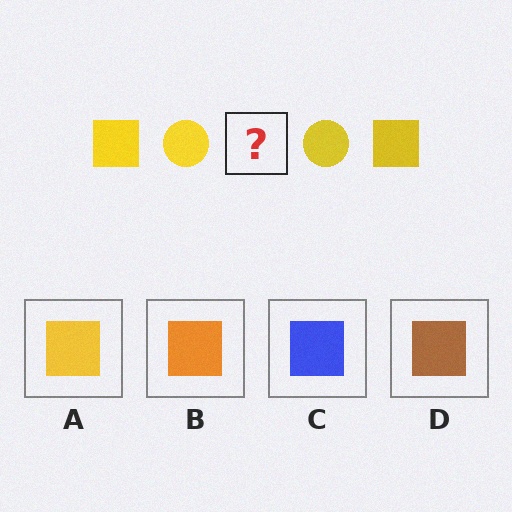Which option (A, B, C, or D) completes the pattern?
A.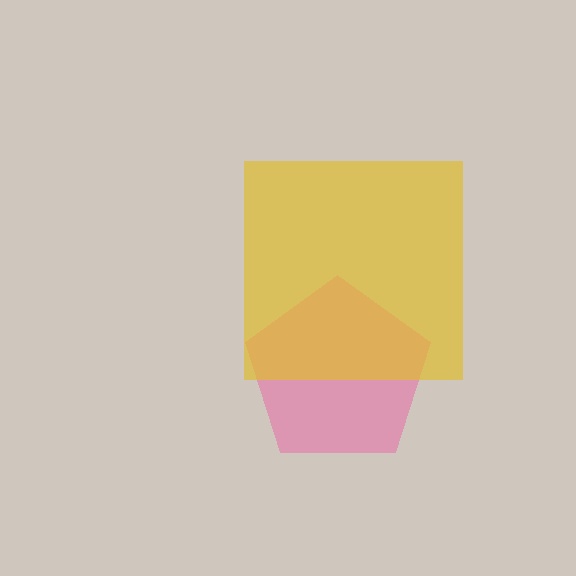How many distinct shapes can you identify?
There are 2 distinct shapes: a pink pentagon, a yellow square.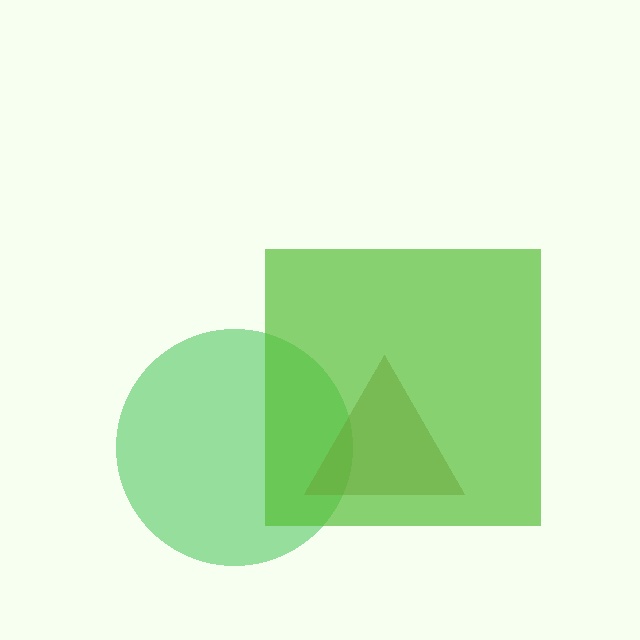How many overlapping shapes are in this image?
There are 3 overlapping shapes in the image.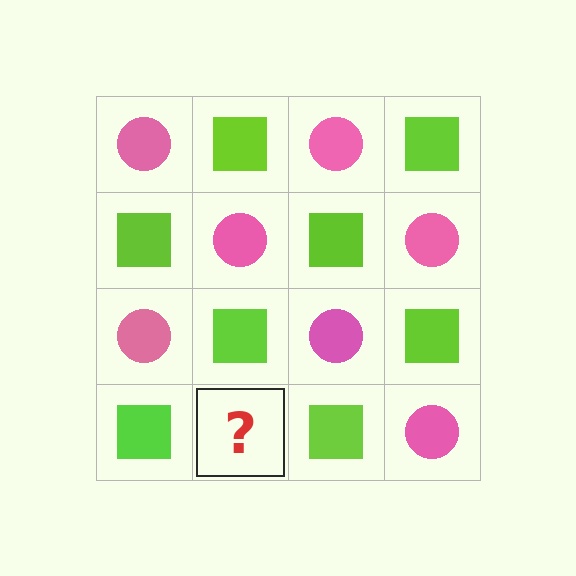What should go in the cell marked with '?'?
The missing cell should contain a pink circle.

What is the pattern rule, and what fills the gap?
The rule is that it alternates pink circle and lime square in a checkerboard pattern. The gap should be filled with a pink circle.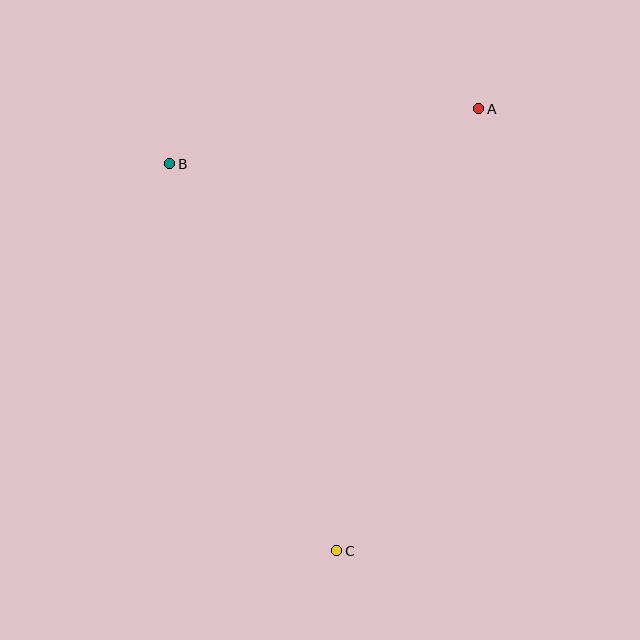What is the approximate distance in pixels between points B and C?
The distance between B and C is approximately 422 pixels.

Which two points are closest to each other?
Points A and B are closest to each other.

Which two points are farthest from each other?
Points A and C are farthest from each other.